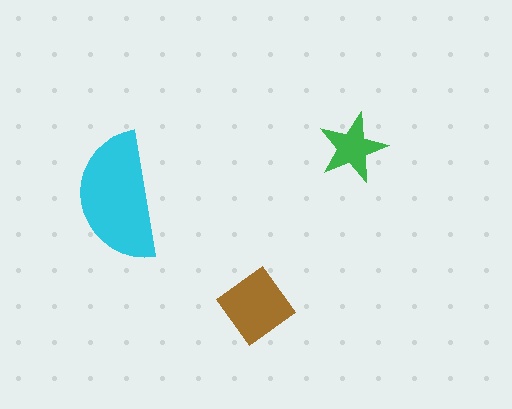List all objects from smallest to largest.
The green star, the brown diamond, the cyan semicircle.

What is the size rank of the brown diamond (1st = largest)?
2nd.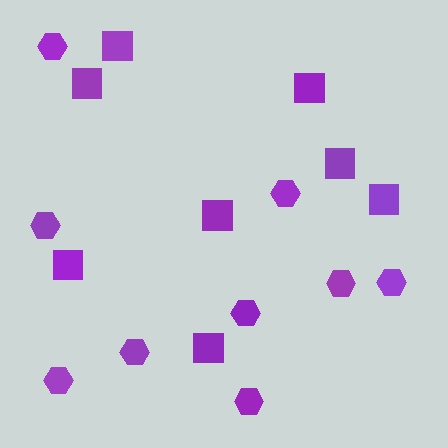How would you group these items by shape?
There are 2 groups: one group of squares (8) and one group of hexagons (9).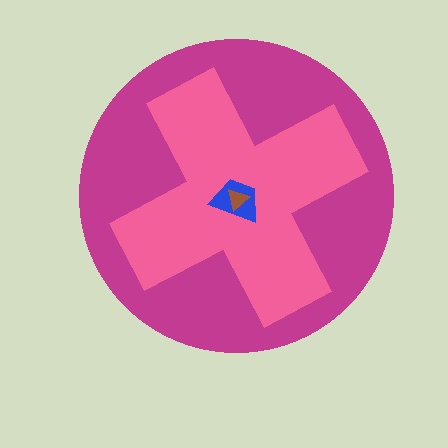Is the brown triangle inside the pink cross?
Yes.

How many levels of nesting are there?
4.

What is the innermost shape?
The brown triangle.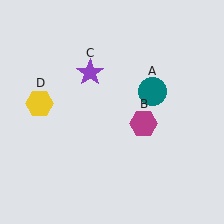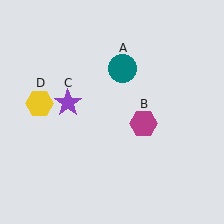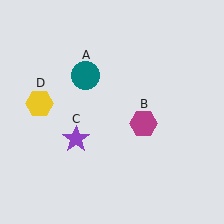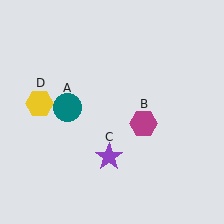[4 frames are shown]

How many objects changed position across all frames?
2 objects changed position: teal circle (object A), purple star (object C).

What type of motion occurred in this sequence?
The teal circle (object A), purple star (object C) rotated counterclockwise around the center of the scene.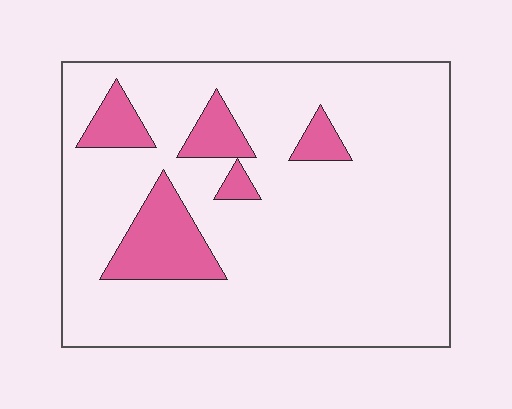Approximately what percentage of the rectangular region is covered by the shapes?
Approximately 15%.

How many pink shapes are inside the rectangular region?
5.